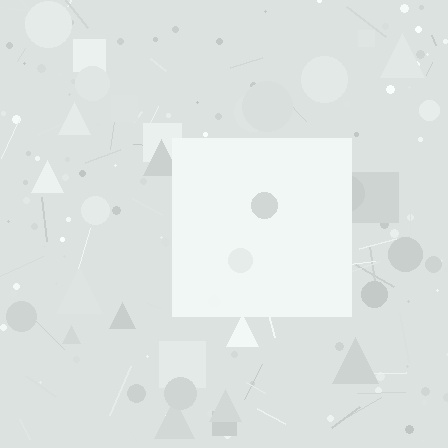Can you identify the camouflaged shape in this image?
The camouflaged shape is a square.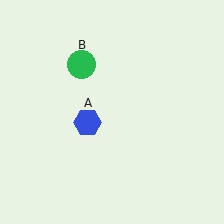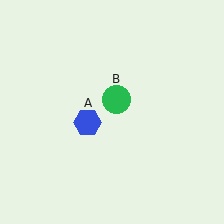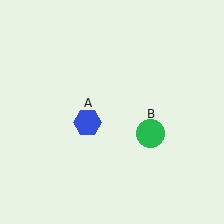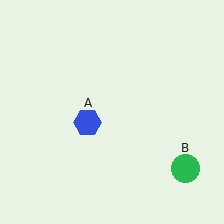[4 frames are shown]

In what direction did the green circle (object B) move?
The green circle (object B) moved down and to the right.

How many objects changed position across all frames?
1 object changed position: green circle (object B).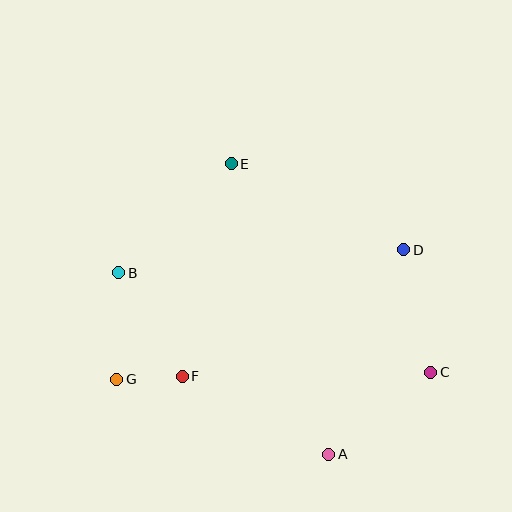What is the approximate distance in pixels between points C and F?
The distance between C and F is approximately 248 pixels.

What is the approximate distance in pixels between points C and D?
The distance between C and D is approximately 125 pixels.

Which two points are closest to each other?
Points F and G are closest to each other.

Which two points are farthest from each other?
Points B and C are farthest from each other.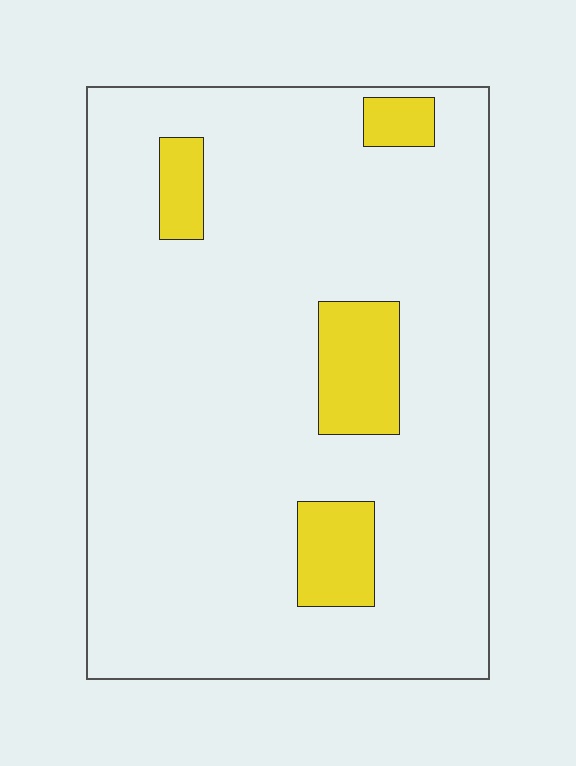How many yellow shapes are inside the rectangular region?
4.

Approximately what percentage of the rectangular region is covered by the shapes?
Approximately 10%.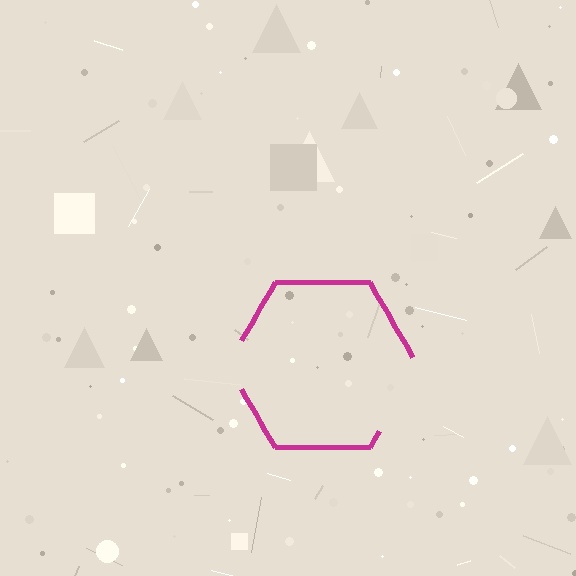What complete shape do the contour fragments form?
The contour fragments form a hexagon.